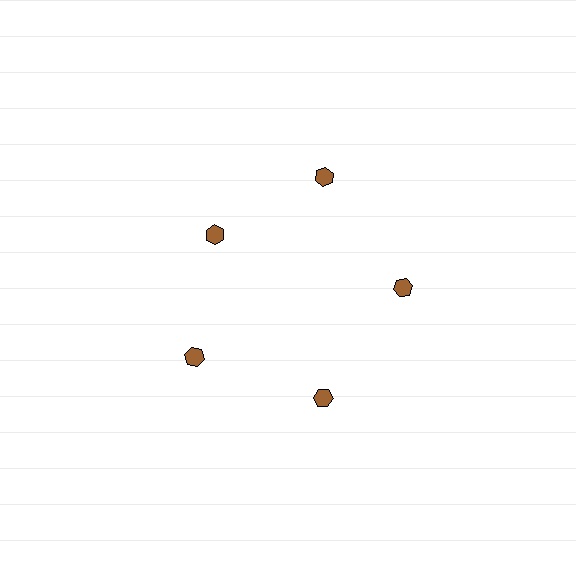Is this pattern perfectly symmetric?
No. The 5 brown hexagons are arranged in a ring, but one element near the 10 o'clock position is pulled inward toward the center, breaking the 5-fold rotational symmetry.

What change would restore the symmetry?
The symmetry would be restored by moving it outward, back onto the ring so that all 5 hexagons sit at equal angles and equal distance from the center.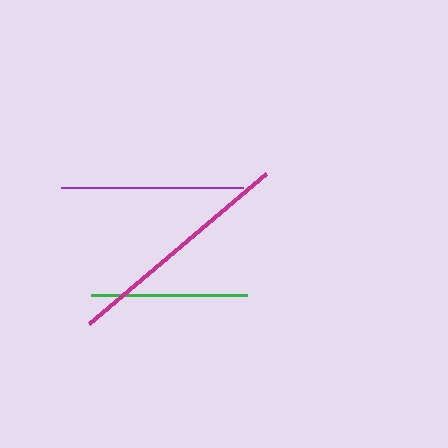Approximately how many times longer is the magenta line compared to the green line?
The magenta line is approximately 1.5 times the length of the green line.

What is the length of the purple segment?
The purple segment is approximately 182 pixels long.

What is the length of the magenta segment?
The magenta segment is approximately 233 pixels long.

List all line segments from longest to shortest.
From longest to shortest: magenta, purple, green.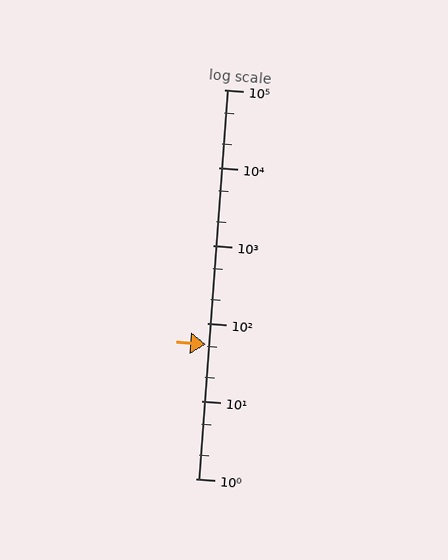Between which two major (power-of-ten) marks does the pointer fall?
The pointer is between 10 and 100.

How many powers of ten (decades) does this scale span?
The scale spans 5 decades, from 1 to 100000.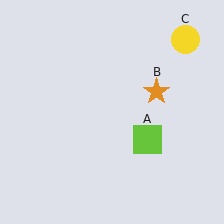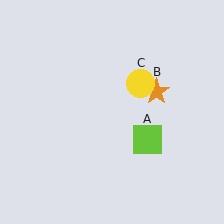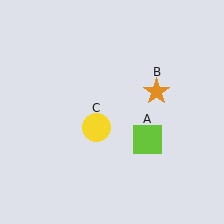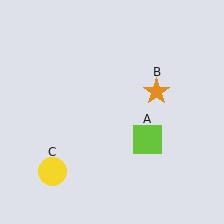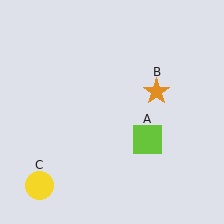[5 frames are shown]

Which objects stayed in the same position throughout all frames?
Lime square (object A) and orange star (object B) remained stationary.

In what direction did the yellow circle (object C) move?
The yellow circle (object C) moved down and to the left.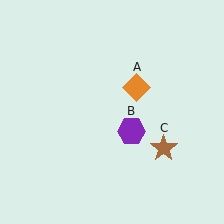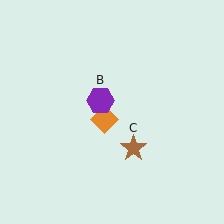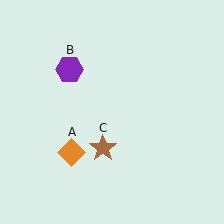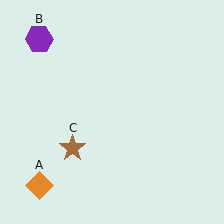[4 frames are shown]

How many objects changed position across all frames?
3 objects changed position: orange diamond (object A), purple hexagon (object B), brown star (object C).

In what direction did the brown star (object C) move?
The brown star (object C) moved left.